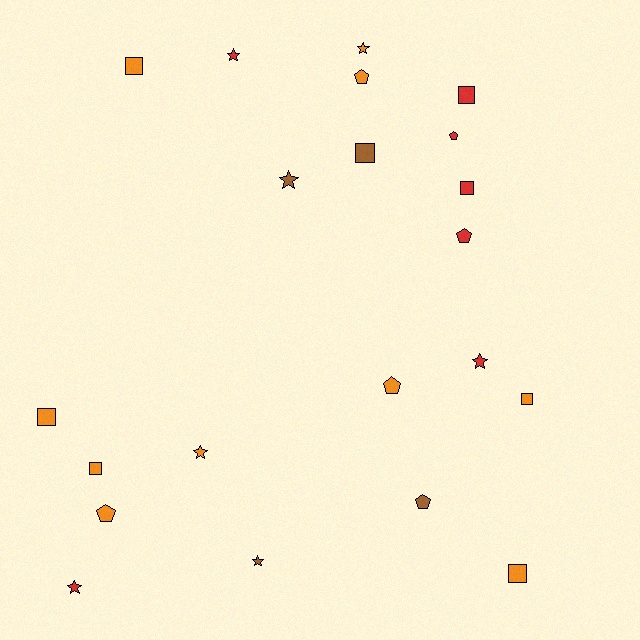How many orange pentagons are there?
There are 3 orange pentagons.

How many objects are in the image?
There are 21 objects.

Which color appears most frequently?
Orange, with 10 objects.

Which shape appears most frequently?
Square, with 8 objects.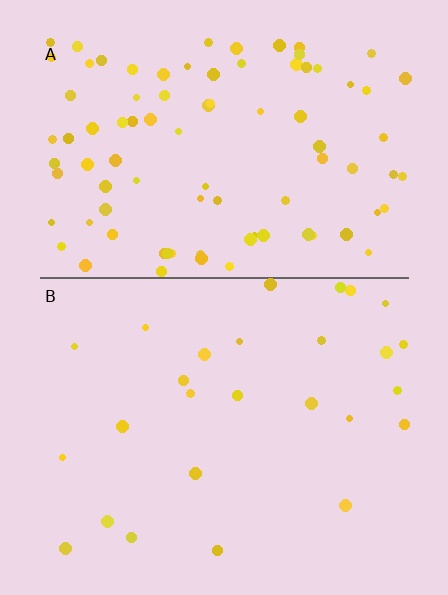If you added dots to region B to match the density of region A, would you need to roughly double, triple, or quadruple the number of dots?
Approximately triple.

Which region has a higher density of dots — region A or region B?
A (the top).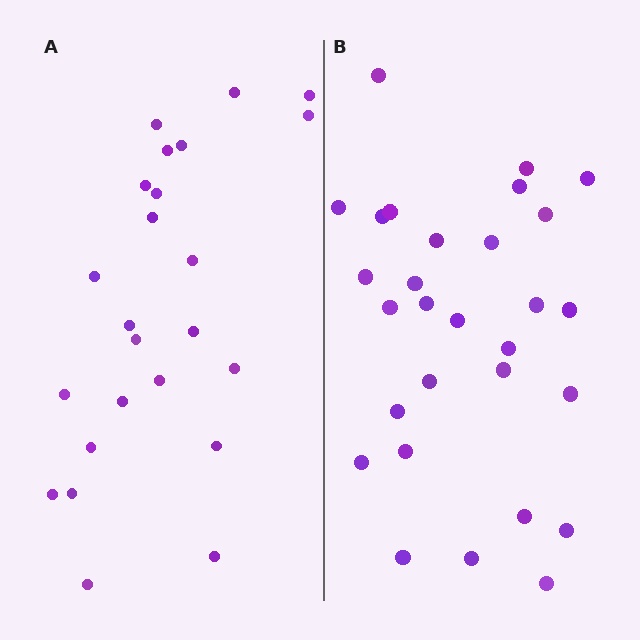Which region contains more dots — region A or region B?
Region B (the right region) has more dots.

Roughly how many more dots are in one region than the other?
Region B has about 5 more dots than region A.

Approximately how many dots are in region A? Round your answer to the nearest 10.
About 20 dots. (The exact count is 24, which rounds to 20.)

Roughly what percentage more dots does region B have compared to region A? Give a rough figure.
About 20% more.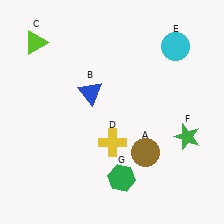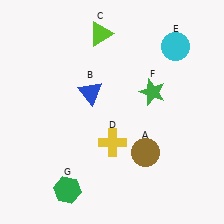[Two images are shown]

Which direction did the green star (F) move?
The green star (F) moved up.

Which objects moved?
The objects that moved are: the lime triangle (C), the green star (F), the green hexagon (G).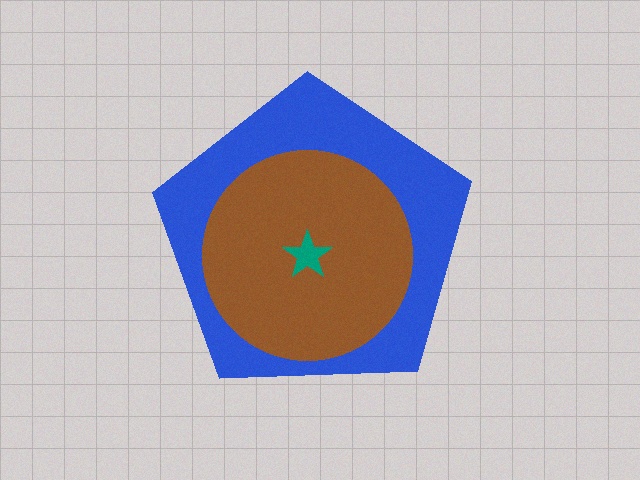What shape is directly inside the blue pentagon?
The brown circle.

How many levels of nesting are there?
3.